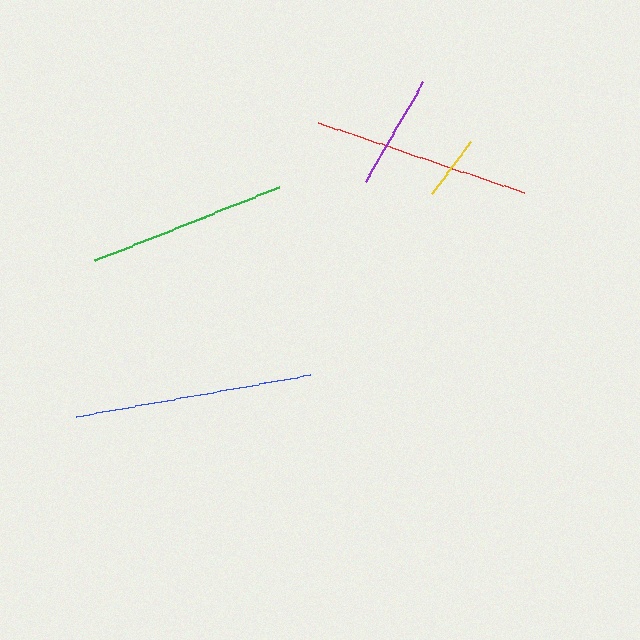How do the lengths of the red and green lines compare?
The red and green lines are approximately the same length.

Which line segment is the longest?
The blue line is the longest at approximately 238 pixels.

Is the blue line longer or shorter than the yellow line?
The blue line is longer than the yellow line.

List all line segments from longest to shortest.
From longest to shortest: blue, red, green, purple, yellow.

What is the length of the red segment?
The red segment is approximately 217 pixels long.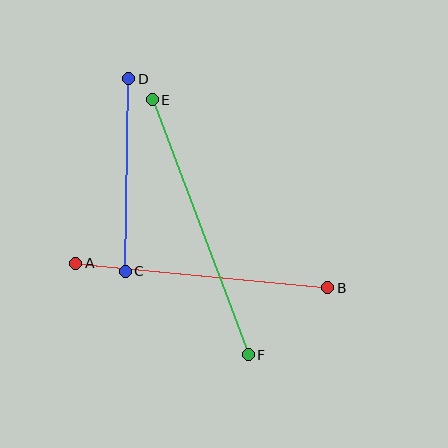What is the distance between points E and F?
The distance is approximately 272 pixels.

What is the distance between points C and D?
The distance is approximately 192 pixels.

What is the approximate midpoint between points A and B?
The midpoint is at approximately (202, 275) pixels.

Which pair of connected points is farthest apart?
Points E and F are farthest apart.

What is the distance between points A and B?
The distance is approximately 253 pixels.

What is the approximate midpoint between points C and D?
The midpoint is at approximately (127, 175) pixels.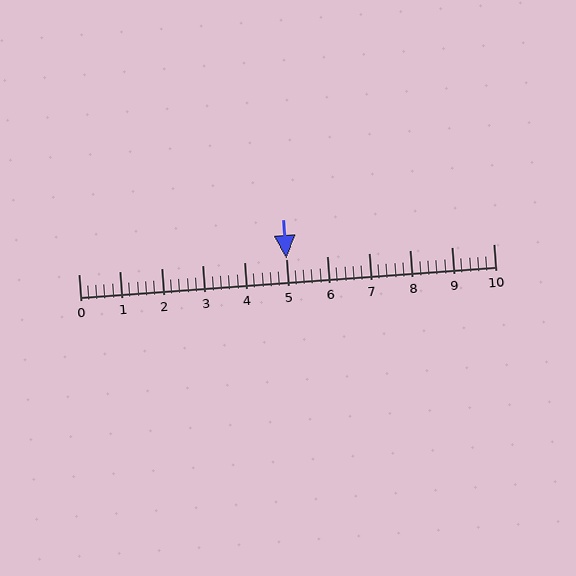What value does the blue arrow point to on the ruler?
The blue arrow points to approximately 5.0.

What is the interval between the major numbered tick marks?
The major tick marks are spaced 1 units apart.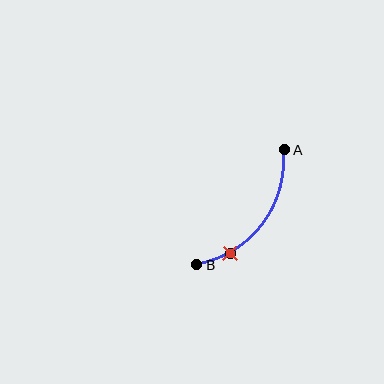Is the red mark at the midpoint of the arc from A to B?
No. The red mark lies on the arc but is closer to endpoint B. The arc midpoint would be at the point on the curve equidistant along the arc from both A and B.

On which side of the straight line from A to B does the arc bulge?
The arc bulges below and to the right of the straight line connecting A and B.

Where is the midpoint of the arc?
The arc midpoint is the point on the curve farthest from the straight line joining A and B. It sits below and to the right of that line.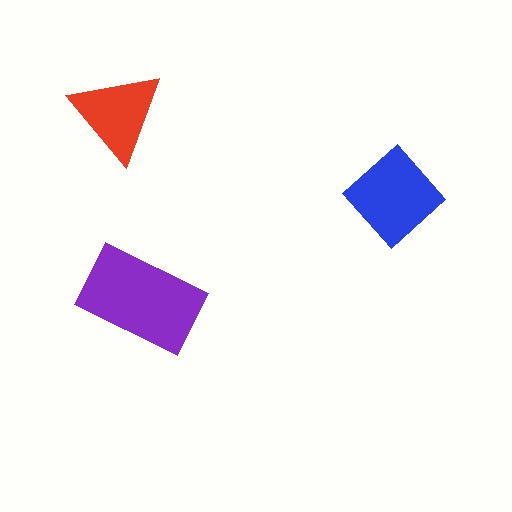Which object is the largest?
The purple rectangle.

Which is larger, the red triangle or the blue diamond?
The blue diamond.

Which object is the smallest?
The red triangle.